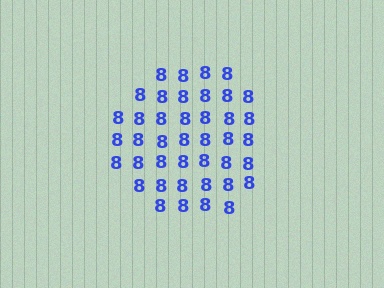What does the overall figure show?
The overall figure shows a circle.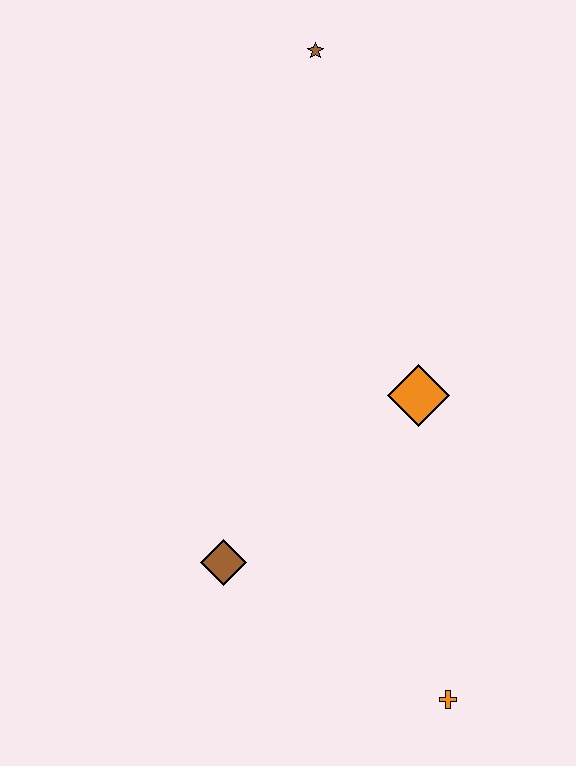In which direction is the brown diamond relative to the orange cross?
The brown diamond is to the left of the orange cross.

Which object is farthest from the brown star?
The orange cross is farthest from the brown star.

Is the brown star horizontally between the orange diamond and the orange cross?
No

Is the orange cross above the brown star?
No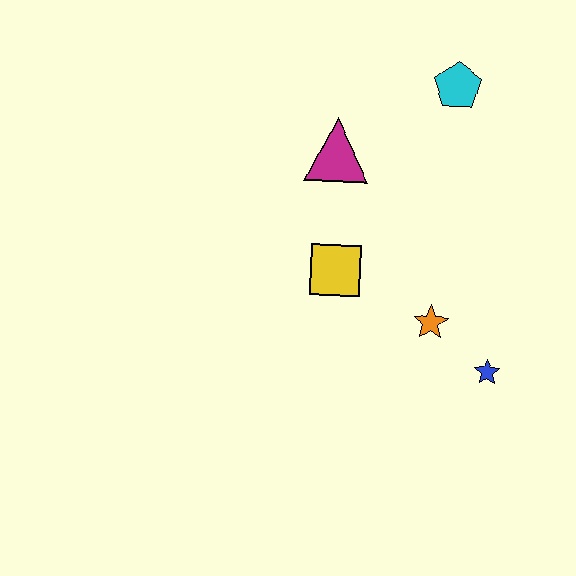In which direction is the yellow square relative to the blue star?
The yellow square is to the left of the blue star.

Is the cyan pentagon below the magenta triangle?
No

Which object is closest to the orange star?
The blue star is closest to the orange star.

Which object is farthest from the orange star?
The cyan pentagon is farthest from the orange star.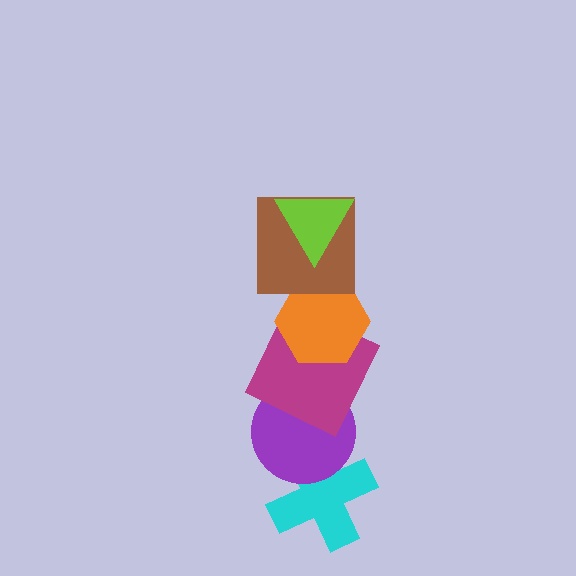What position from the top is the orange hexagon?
The orange hexagon is 3rd from the top.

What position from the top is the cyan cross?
The cyan cross is 6th from the top.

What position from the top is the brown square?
The brown square is 2nd from the top.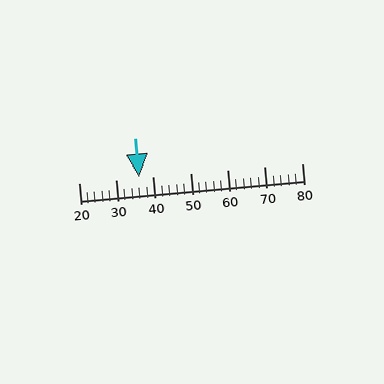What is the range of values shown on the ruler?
The ruler shows values from 20 to 80.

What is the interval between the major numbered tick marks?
The major tick marks are spaced 10 units apart.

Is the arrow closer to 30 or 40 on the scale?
The arrow is closer to 40.